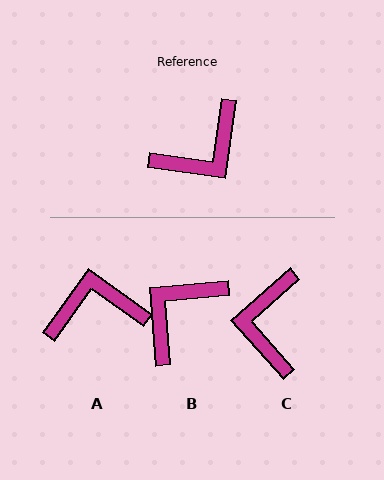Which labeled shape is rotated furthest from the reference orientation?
B, about 167 degrees away.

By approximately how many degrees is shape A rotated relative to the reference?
Approximately 152 degrees counter-clockwise.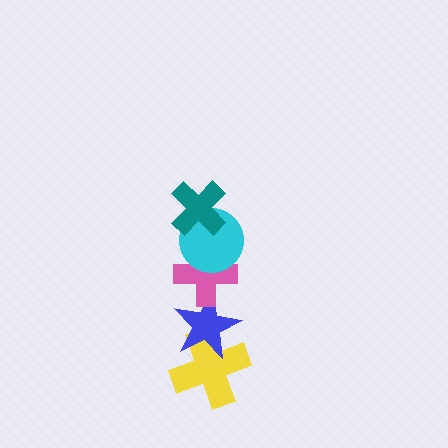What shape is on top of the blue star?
The pink cross is on top of the blue star.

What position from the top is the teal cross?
The teal cross is 1st from the top.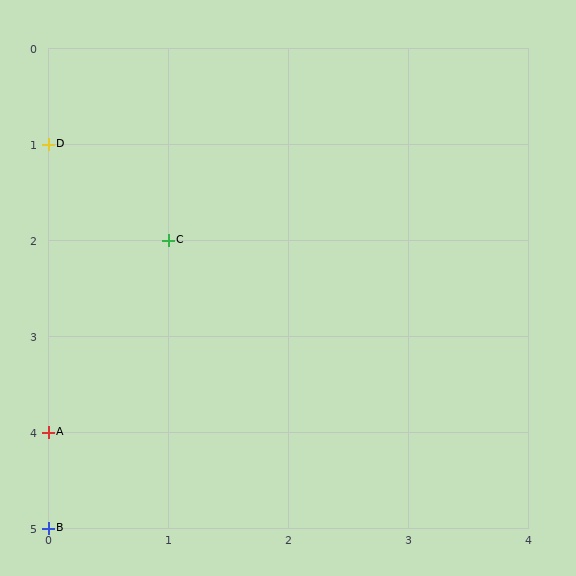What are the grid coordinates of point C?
Point C is at grid coordinates (1, 2).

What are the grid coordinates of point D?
Point D is at grid coordinates (0, 1).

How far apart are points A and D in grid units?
Points A and D are 3 rows apart.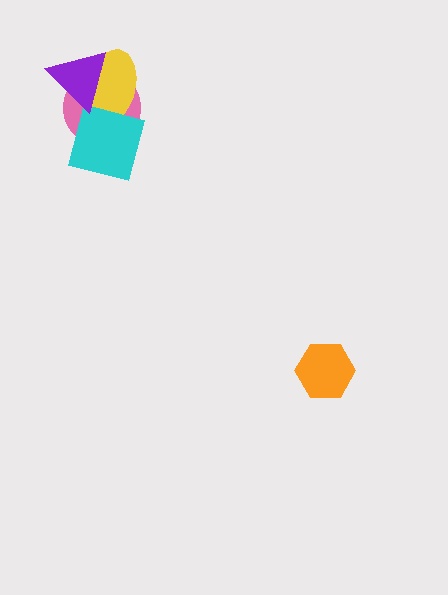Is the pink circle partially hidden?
Yes, it is partially covered by another shape.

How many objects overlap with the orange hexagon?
0 objects overlap with the orange hexagon.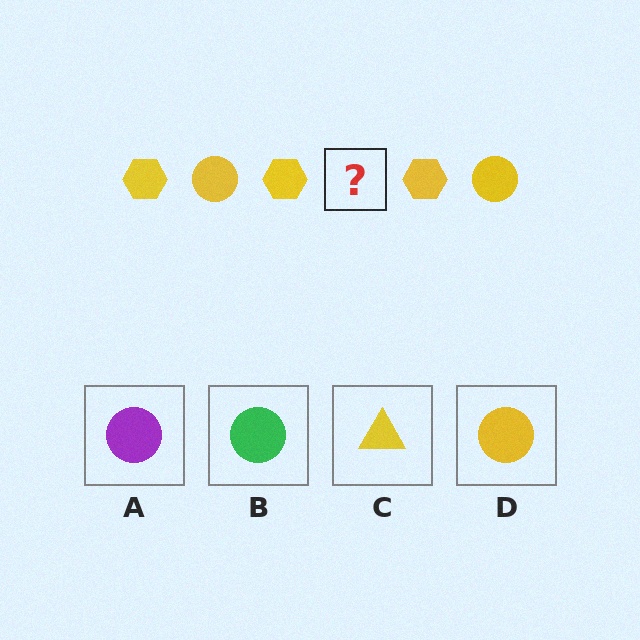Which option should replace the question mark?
Option D.